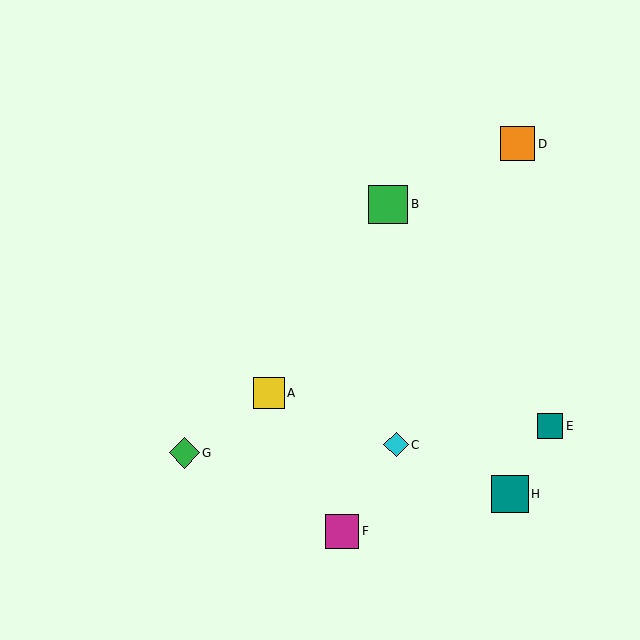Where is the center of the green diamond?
The center of the green diamond is at (184, 453).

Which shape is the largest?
The green square (labeled B) is the largest.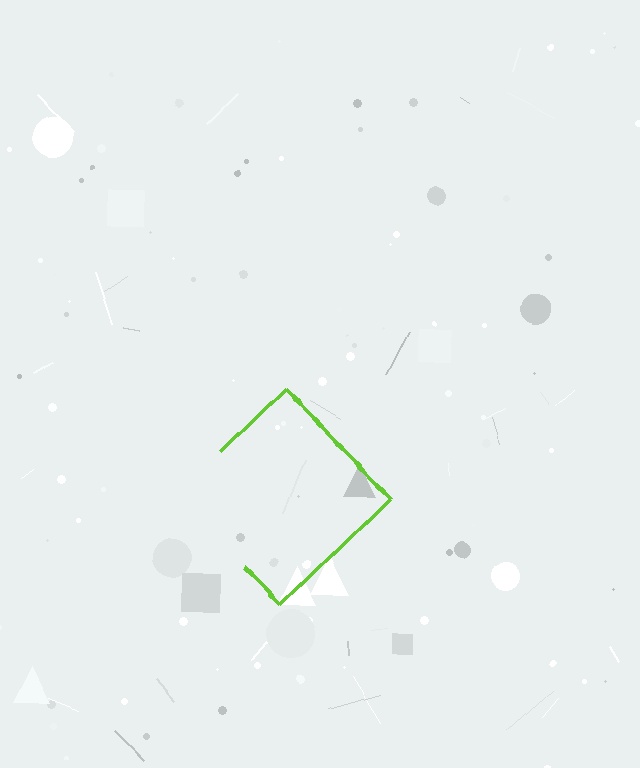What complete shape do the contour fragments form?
The contour fragments form a diamond.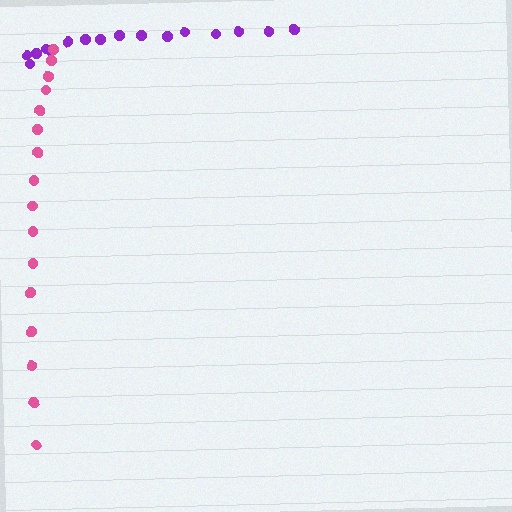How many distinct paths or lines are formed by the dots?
There are 2 distinct paths.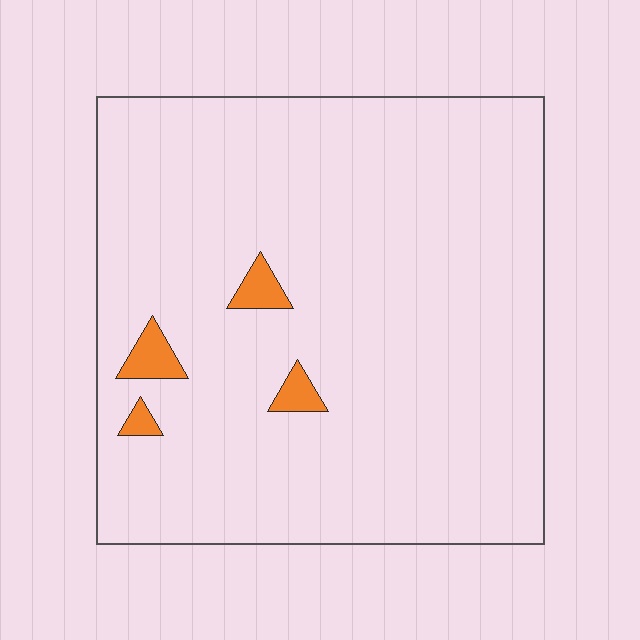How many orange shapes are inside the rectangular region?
4.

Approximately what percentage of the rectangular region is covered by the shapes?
Approximately 5%.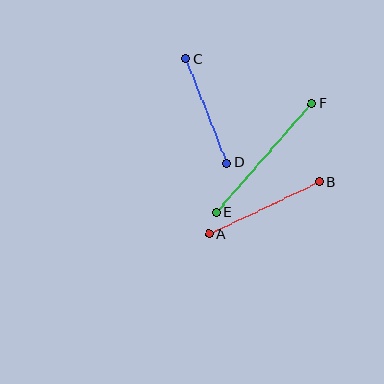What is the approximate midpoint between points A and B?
The midpoint is at approximately (264, 208) pixels.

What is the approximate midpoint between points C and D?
The midpoint is at approximately (206, 111) pixels.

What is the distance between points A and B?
The distance is approximately 122 pixels.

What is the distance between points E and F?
The distance is approximately 145 pixels.